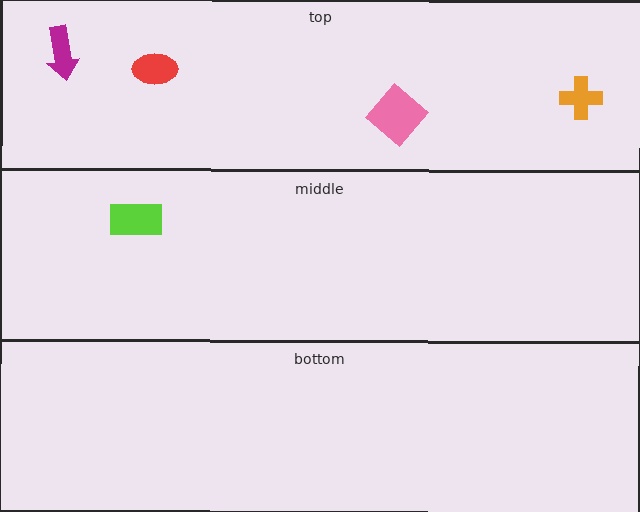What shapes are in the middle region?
The lime rectangle.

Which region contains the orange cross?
The top region.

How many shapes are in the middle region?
1.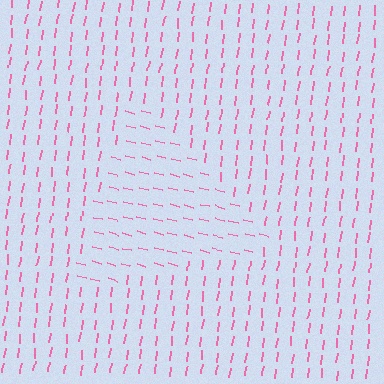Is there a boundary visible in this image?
Yes, there is a texture boundary formed by a change in line orientation.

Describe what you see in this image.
The image is filled with small pink line segments. A triangle region in the image has lines oriented differently from the surrounding lines, creating a visible texture boundary.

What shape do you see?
I see a triangle.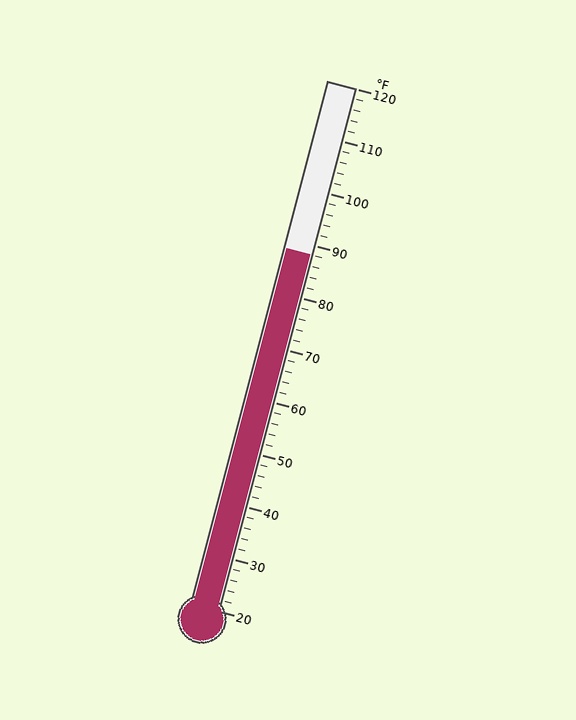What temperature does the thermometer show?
The thermometer shows approximately 88°F.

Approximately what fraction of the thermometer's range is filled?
The thermometer is filled to approximately 70% of its range.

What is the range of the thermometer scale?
The thermometer scale ranges from 20°F to 120°F.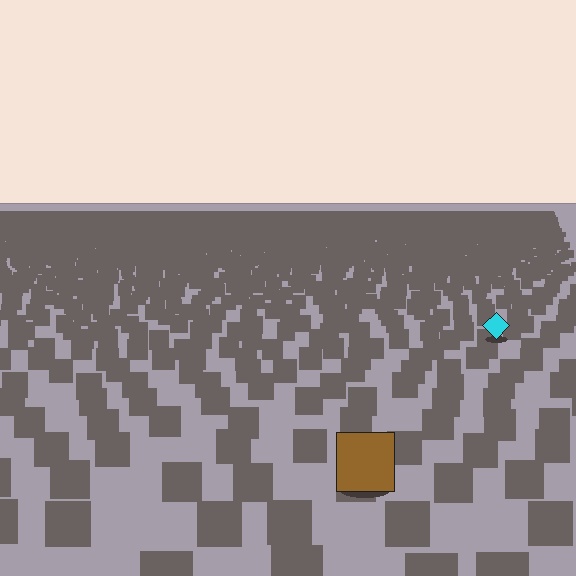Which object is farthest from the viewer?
The cyan diamond is farthest from the viewer. It appears smaller and the ground texture around it is denser.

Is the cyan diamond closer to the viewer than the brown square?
No. The brown square is closer — you can tell from the texture gradient: the ground texture is coarser near it.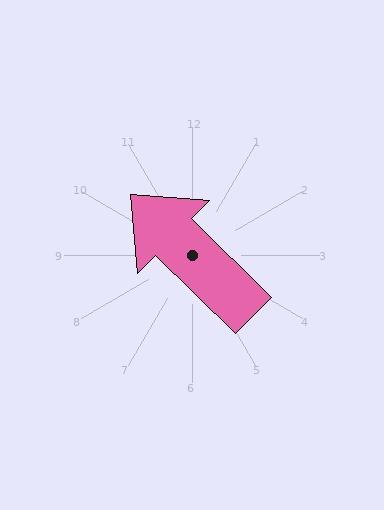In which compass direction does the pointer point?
Northwest.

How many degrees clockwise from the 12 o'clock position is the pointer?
Approximately 315 degrees.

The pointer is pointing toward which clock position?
Roughly 10 o'clock.